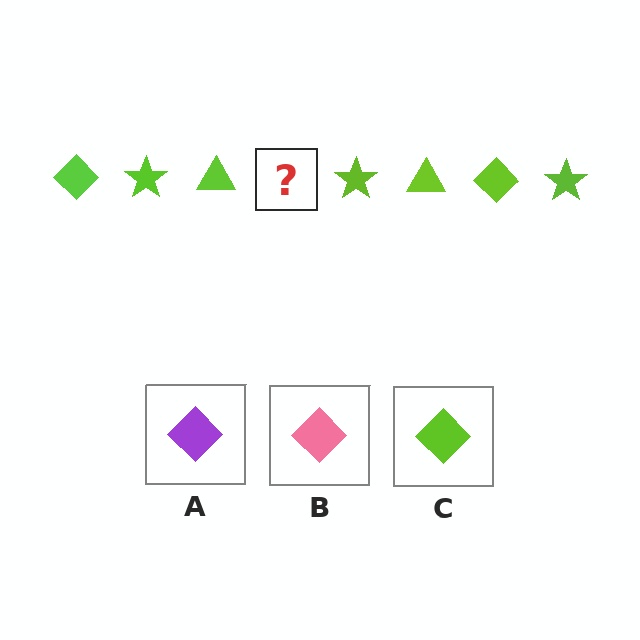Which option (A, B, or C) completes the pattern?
C.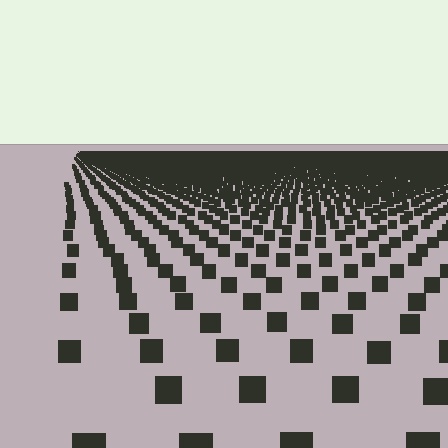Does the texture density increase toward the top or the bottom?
Density increases toward the top.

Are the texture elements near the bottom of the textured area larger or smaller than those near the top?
Larger. Near the bottom, elements are closer to the viewer and appear at a bigger on-screen size.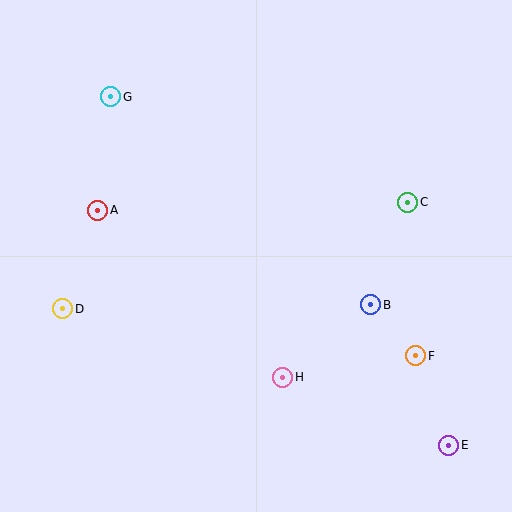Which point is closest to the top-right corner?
Point C is closest to the top-right corner.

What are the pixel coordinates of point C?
Point C is at (408, 202).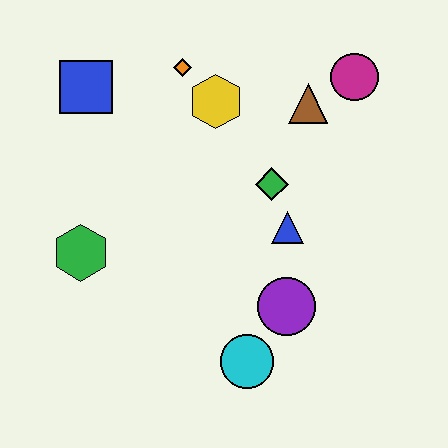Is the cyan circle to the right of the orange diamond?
Yes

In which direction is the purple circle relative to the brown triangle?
The purple circle is below the brown triangle.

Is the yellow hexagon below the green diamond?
No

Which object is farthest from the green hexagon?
The magenta circle is farthest from the green hexagon.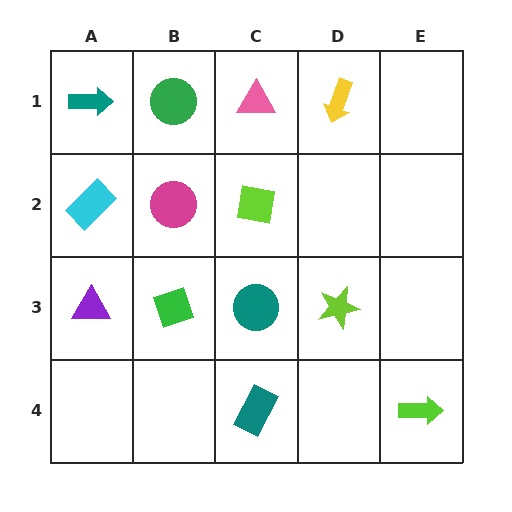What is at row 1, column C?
A pink triangle.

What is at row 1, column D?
A yellow arrow.